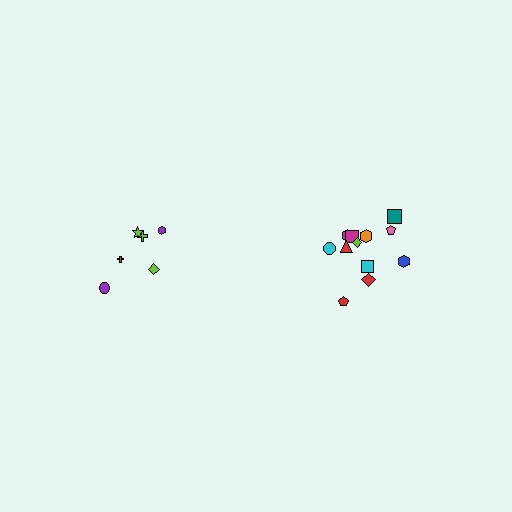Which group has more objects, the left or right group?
The right group.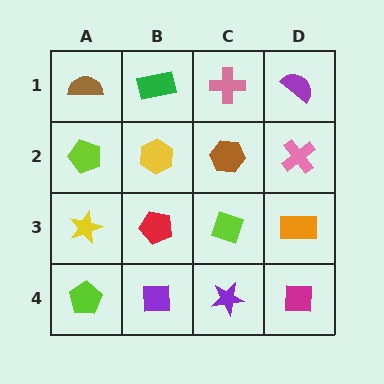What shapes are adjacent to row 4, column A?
A yellow star (row 3, column A), a purple square (row 4, column B).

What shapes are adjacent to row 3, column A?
A lime pentagon (row 2, column A), a lime pentagon (row 4, column A), a red pentagon (row 3, column B).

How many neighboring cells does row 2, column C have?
4.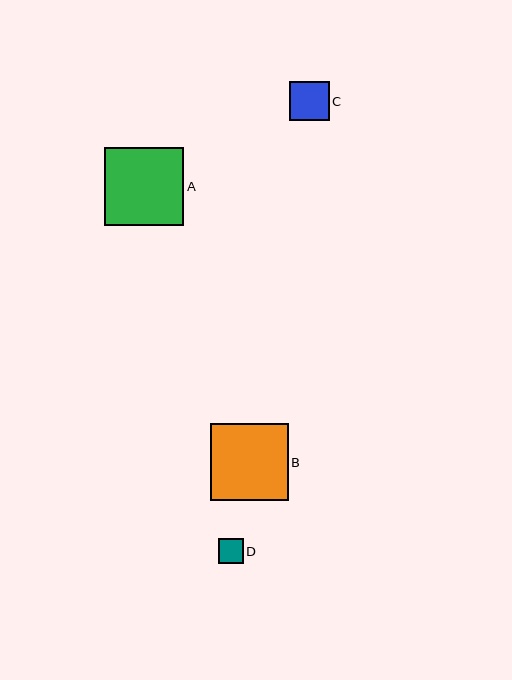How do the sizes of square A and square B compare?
Square A and square B are approximately the same size.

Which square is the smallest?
Square D is the smallest with a size of approximately 25 pixels.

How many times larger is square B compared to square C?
Square B is approximately 2.0 times the size of square C.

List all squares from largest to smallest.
From largest to smallest: A, B, C, D.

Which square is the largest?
Square A is the largest with a size of approximately 79 pixels.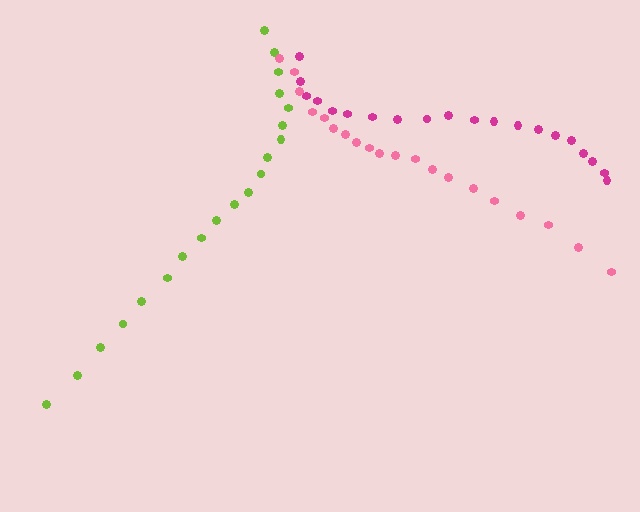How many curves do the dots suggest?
There are 3 distinct paths.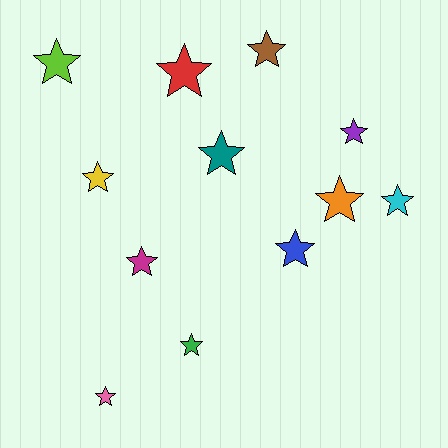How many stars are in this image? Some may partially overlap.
There are 12 stars.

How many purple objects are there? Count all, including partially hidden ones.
There is 1 purple object.